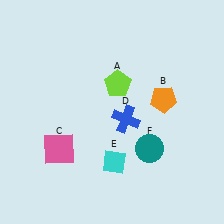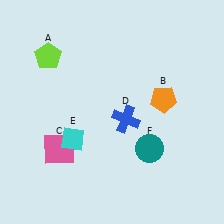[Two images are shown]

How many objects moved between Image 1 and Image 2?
2 objects moved between the two images.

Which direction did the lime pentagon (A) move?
The lime pentagon (A) moved left.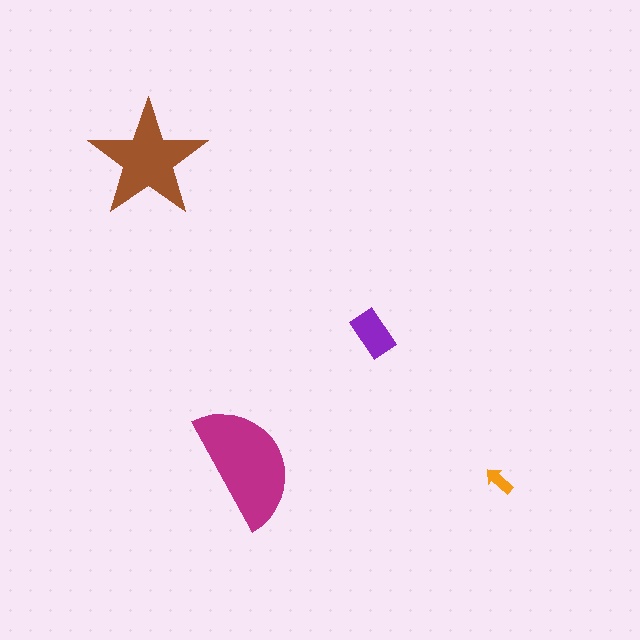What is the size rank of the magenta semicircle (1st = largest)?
1st.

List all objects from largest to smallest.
The magenta semicircle, the brown star, the purple rectangle, the orange arrow.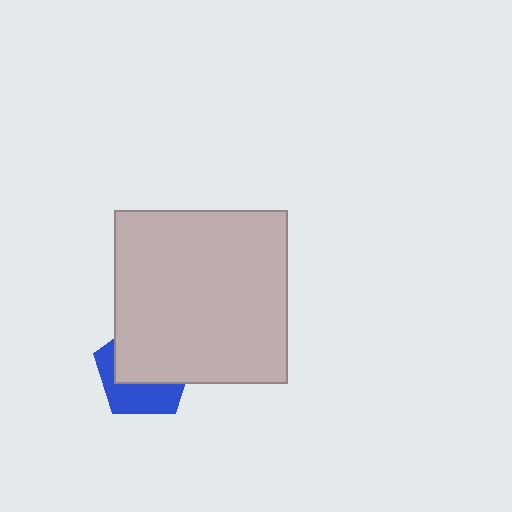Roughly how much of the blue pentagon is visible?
A small part of it is visible (roughly 41%).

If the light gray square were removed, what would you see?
You would see the complete blue pentagon.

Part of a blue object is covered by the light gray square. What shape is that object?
It is a pentagon.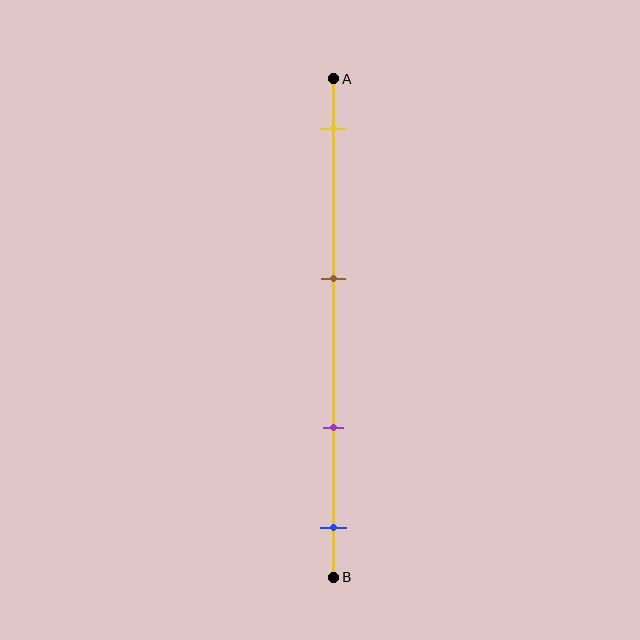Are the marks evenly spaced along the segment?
No, the marks are not evenly spaced.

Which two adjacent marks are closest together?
The purple and blue marks are the closest adjacent pair.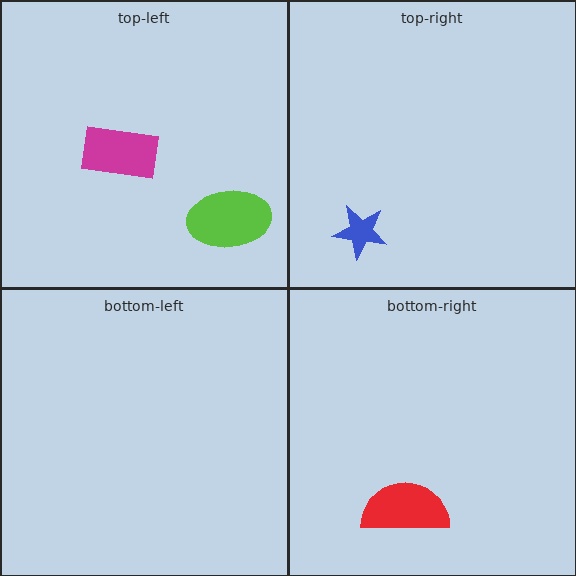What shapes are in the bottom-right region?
The red semicircle.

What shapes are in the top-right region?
The blue star.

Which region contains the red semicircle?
The bottom-right region.